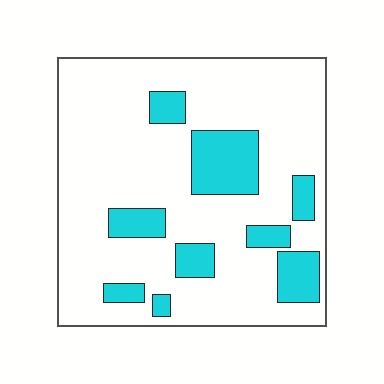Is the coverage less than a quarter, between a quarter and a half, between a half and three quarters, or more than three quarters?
Less than a quarter.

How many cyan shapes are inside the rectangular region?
9.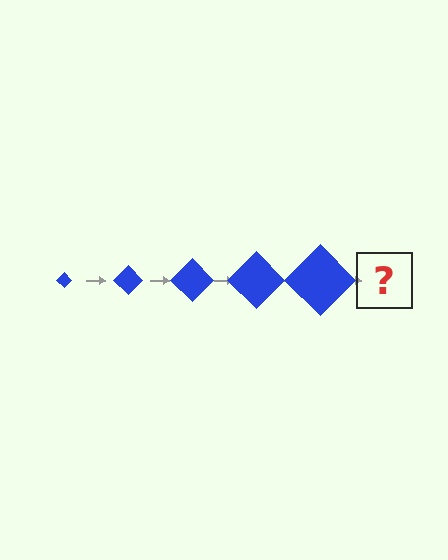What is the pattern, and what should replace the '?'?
The pattern is that the diamond gets progressively larger each step. The '?' should be a blue diamond, larger than the previous one.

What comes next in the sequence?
The next element should be a blue diamond, larger than the previous one.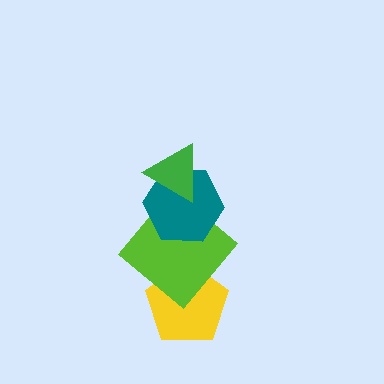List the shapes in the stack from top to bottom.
From top to bottom: the green triangle, the teal hexagon, the lime diamond, the yellow pentagon.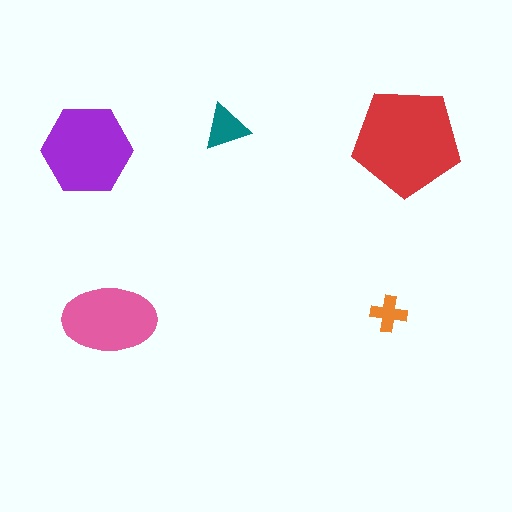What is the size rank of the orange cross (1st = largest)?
5th.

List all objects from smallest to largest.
The orange cross, the teal triangle, the pink ellipse, the purple hexagon, the red pentagon.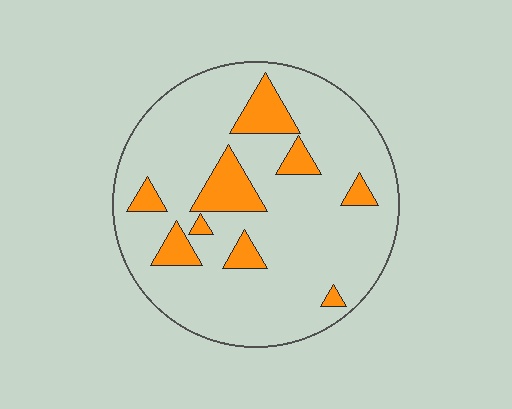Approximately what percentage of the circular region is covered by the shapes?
Approximately 15%.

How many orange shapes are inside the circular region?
9.